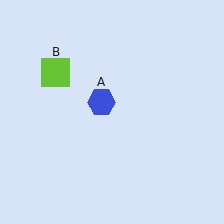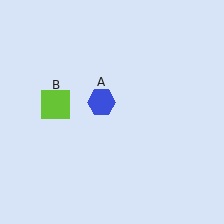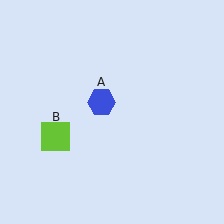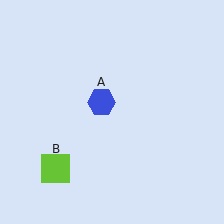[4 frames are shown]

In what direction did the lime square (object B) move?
The lime square (object B) moved down.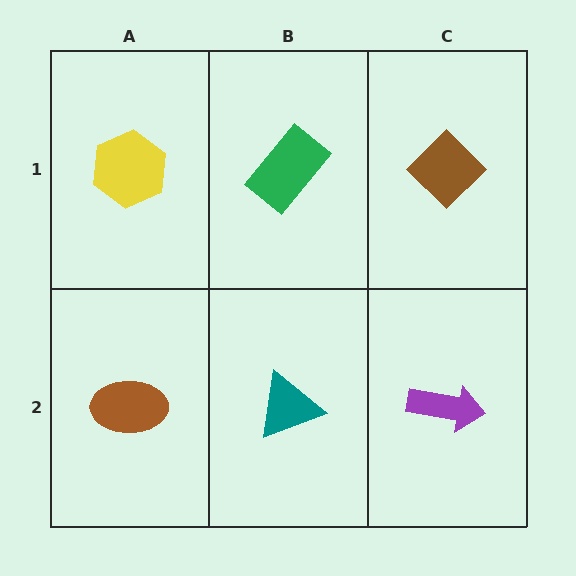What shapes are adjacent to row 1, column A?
A brown ellipse (row 2, column A), a green rectangle (row 1, column B).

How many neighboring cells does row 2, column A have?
2.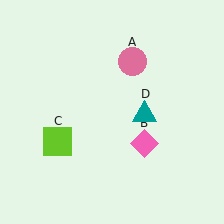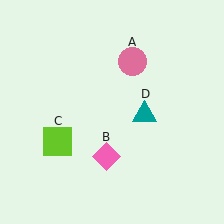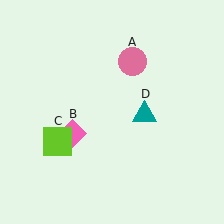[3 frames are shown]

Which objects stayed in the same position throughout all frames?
Pink circle (object A) and lime square (object C) and teal triangle (object D) remained stationary.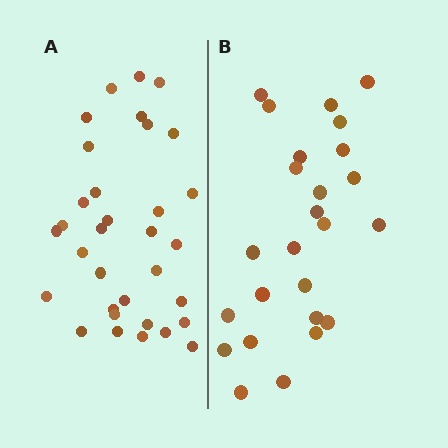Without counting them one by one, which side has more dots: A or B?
Region A (the left region) has more dots.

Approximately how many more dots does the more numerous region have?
Region A has roughly 8 or so more dots than region B.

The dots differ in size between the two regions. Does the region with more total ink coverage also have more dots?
No. Region B has more total ink coverage because its dots are larger, but region A actually contains more individual dots. Total area can be misleading — the number of items is what matters here.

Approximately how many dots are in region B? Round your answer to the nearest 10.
About 20 dots. (The exact count is 25, which rounds to 20.)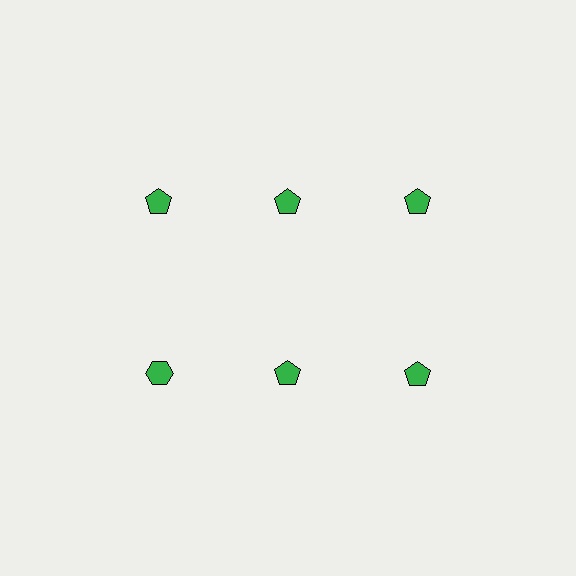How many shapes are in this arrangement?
There are 6 shapes arranged in a grid pattern.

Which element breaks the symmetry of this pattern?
The green hexagon in the second row, leftmost column breaks the symmetry. All other shapes are green pentagons.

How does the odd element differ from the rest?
It has a different shape: hexagon instead of pentagon.